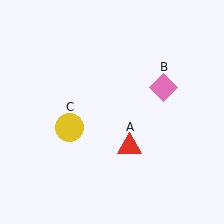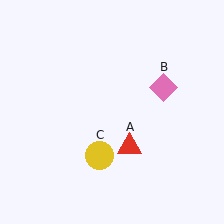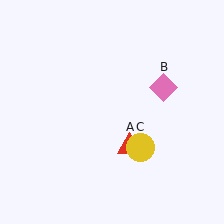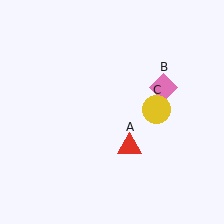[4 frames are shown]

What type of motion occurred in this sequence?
The yellow circle (object C) rotated counterclockwise around the center of the scene.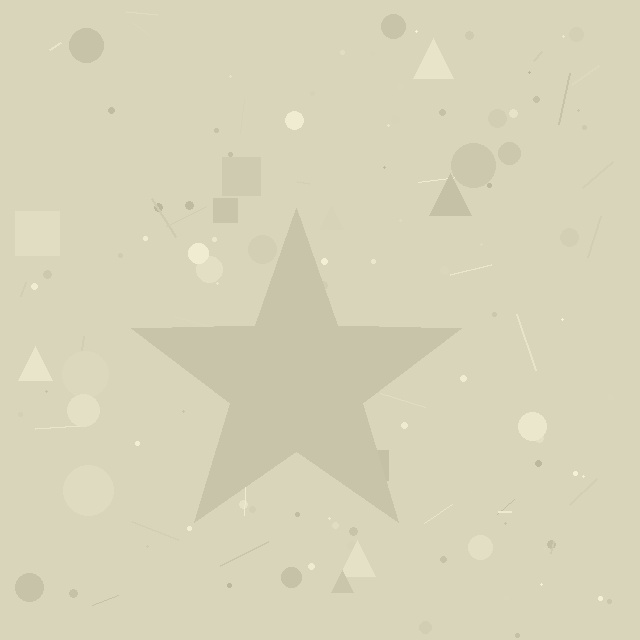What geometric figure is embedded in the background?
A star is embedded in the background.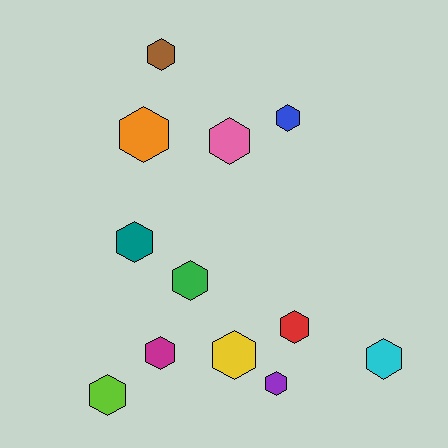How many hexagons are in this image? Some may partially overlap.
There are 12 hexagons.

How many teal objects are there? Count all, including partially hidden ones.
There is 1 teal object.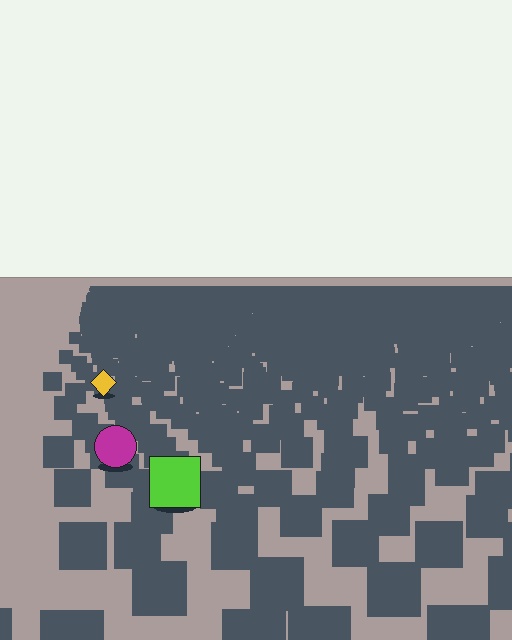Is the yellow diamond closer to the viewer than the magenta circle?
No. The magenta circle is closer — you can tell from the texture gradient: the ground texture is coarser near it.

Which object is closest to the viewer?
The lime square is closest. The texture marks near it are larger and more spread out.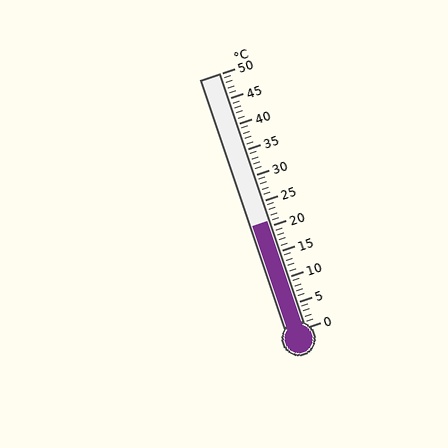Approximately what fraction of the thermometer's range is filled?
The thermometer is filled to approximately 40% of its range.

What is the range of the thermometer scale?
The thermometer scale ranges from 0°C to 50°C.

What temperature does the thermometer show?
The thermometer shows approximately 21°C.